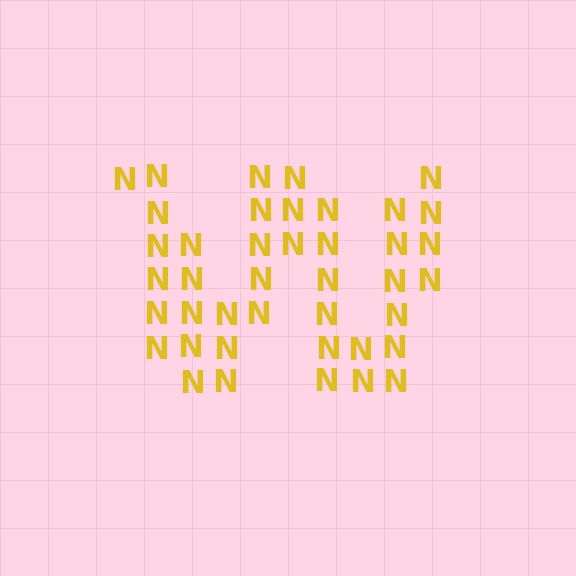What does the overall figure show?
The overall figure shows the letter W.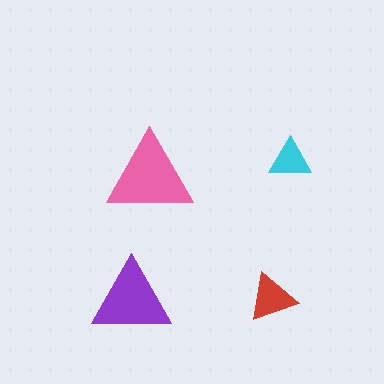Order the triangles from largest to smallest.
the pink one, the purple one, the red one, the cyan one.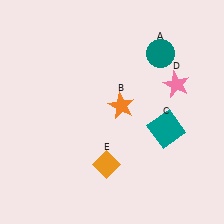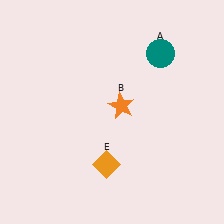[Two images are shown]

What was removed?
The teal square (C), the pink star (D) were removed in Image 2.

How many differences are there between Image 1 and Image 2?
There are 2 differences between the two images.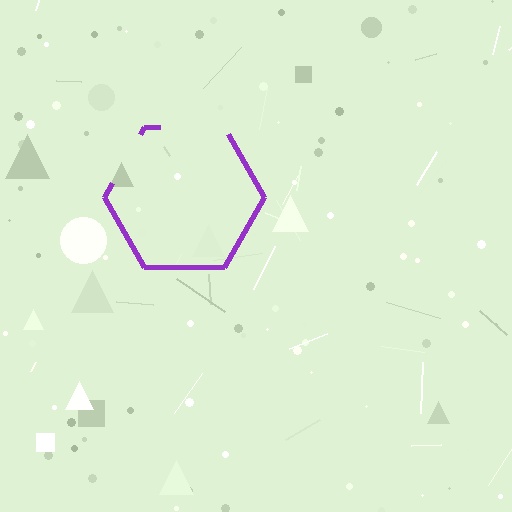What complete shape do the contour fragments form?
The contour fragments form a hexagon.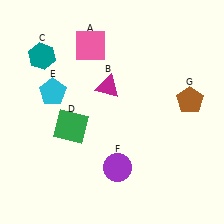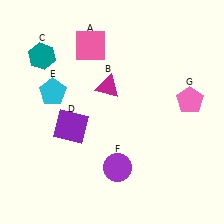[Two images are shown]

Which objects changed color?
D changed from green to purple. G changed from brown to pink.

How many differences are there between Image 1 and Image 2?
There are 2 differences between the two images.